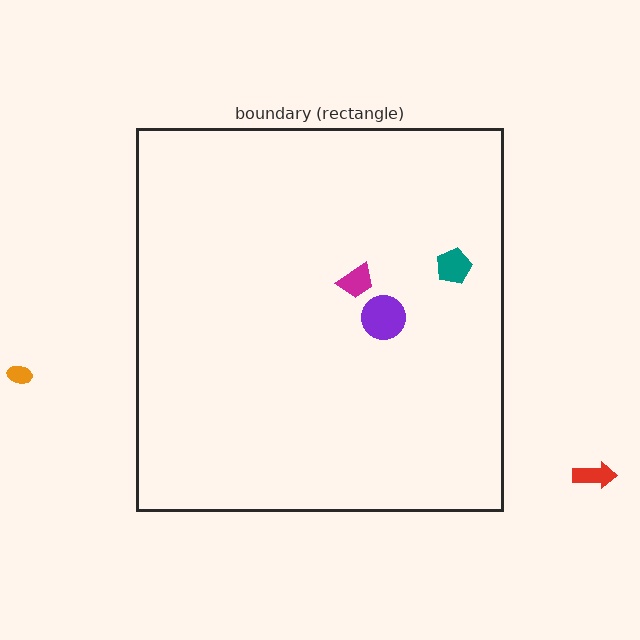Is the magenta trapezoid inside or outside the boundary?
Inside.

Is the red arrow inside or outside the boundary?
Outside.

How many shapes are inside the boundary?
3 inside, 2 outside.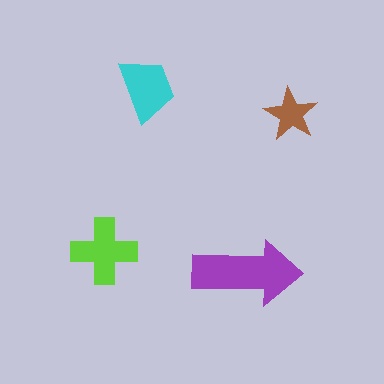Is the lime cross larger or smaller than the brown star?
Larger.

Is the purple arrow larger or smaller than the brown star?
Larger.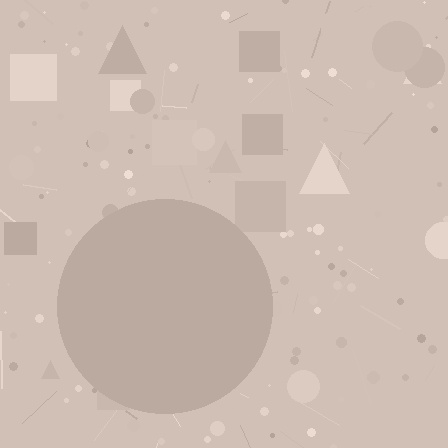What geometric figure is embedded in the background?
A circle is embedded in the background.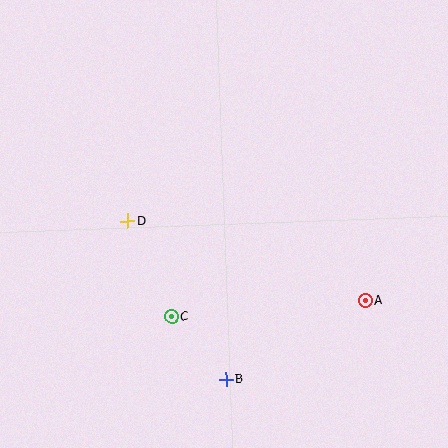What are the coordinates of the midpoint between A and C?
The midpoint between A and C is at (268, 309).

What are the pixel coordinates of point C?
Point C is at (172, 317).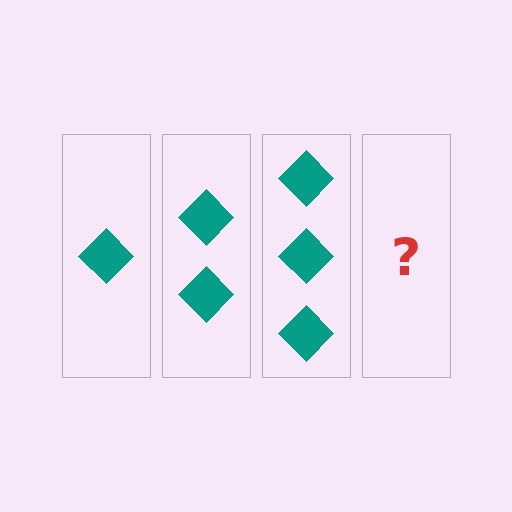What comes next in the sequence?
The next element should be 4 diamonds.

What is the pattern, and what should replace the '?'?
The pattern is that each step adds one more diamond. The '?' should be 4 diamonds.